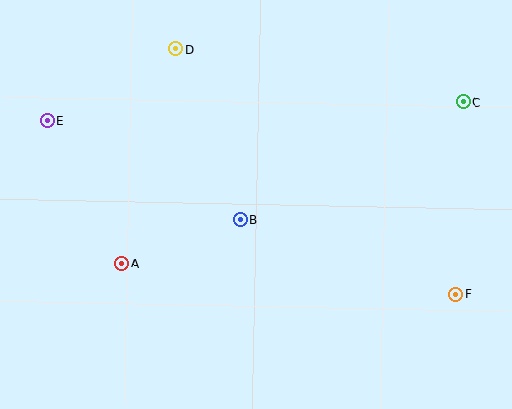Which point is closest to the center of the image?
Point B at (240, 219) is closest to the center.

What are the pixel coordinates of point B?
Point B is at (240, 219).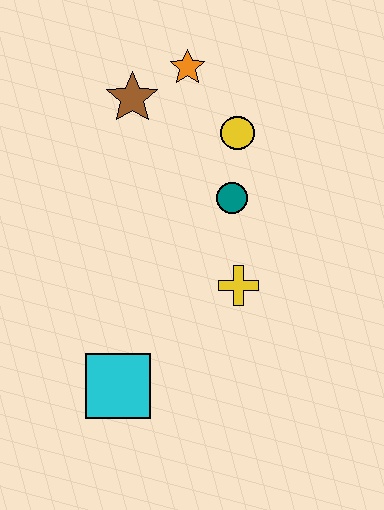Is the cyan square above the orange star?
No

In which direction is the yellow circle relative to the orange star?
The yellow circle is below the orange star.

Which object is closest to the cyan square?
The yellow cross is closest to the cyan square.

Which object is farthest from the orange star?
The cyan square is farthest from the orange star.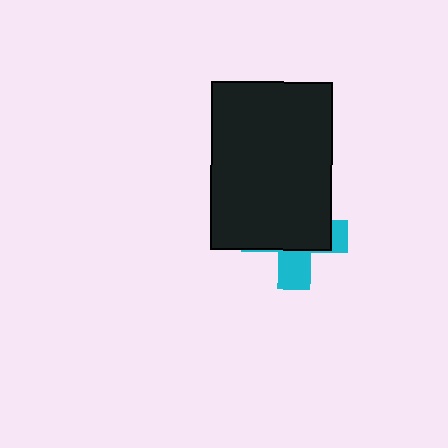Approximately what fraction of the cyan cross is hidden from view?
Roughly 67% of the cyan cross is hidden behind the black rectangle.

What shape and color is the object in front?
The object in front is a black rectangle.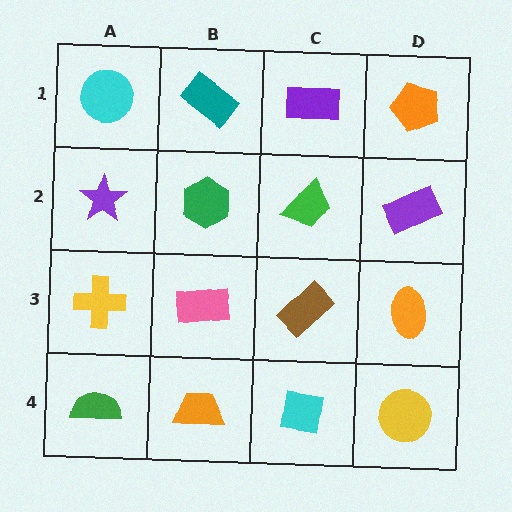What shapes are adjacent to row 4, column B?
A pink rectangle (row 3, column B), a green semicircle (row 4, column A), a cyan square (row 4, column C).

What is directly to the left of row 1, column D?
A purple rectangle.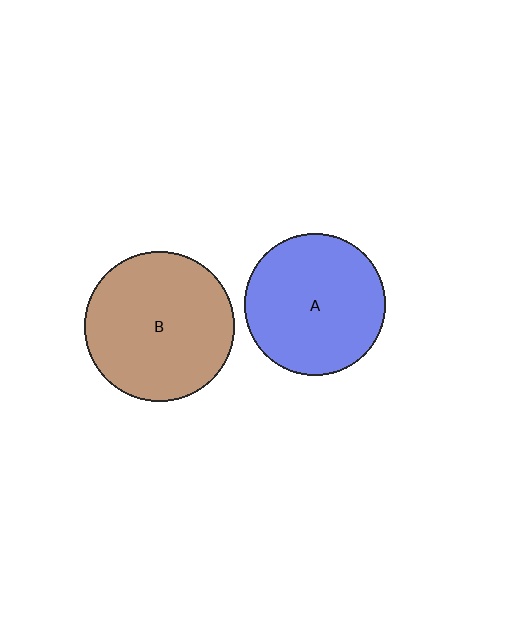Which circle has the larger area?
Circle B (brown).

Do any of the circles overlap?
No, none of the circles overlap.